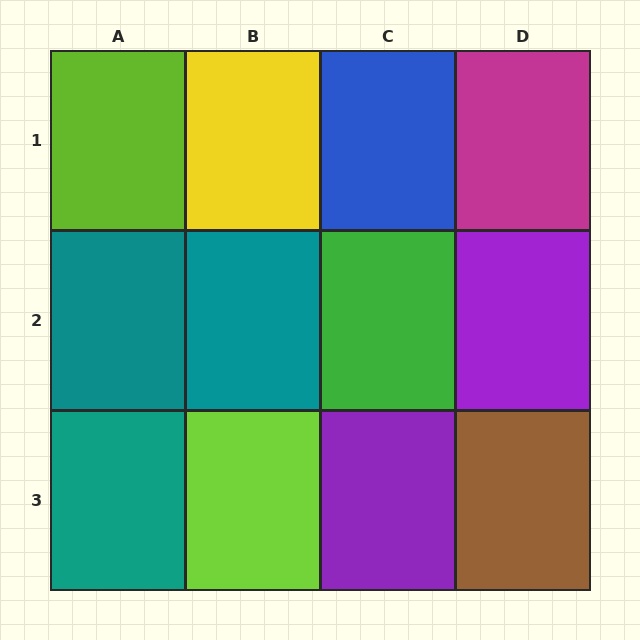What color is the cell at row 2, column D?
Purple.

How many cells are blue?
1 cell is blue.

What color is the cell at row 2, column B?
Teal.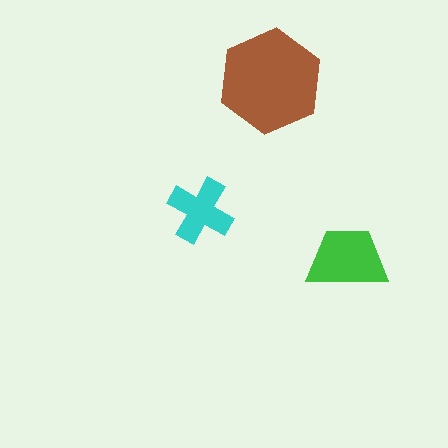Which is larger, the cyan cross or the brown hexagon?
The brown hexagon.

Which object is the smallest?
The cyan cross.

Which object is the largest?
The brown hexagon.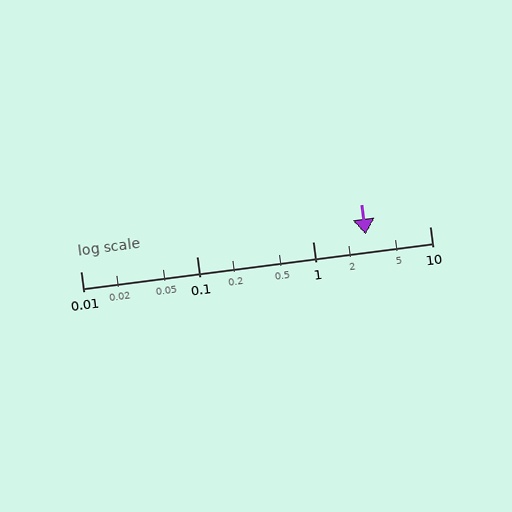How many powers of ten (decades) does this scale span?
The scale spans 3 decades, from 0.01 to 10.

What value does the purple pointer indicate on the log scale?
The pointer indicates approximately 2.8.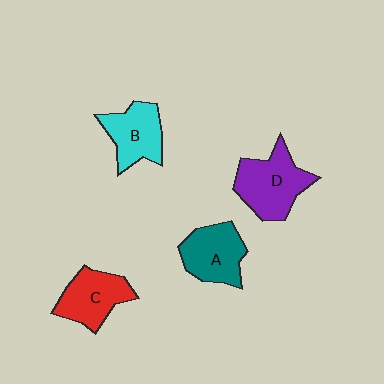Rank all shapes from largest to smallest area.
From largest to smallest: D (purple), A (teal), C (red), B (cyan).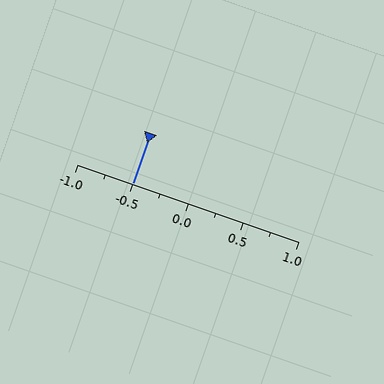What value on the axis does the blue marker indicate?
The marker indicates approximately -0.5.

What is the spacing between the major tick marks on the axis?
The major ticks are spaced 0.5 apart.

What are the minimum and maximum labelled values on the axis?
The axis runs from -1.0 to 1.0.